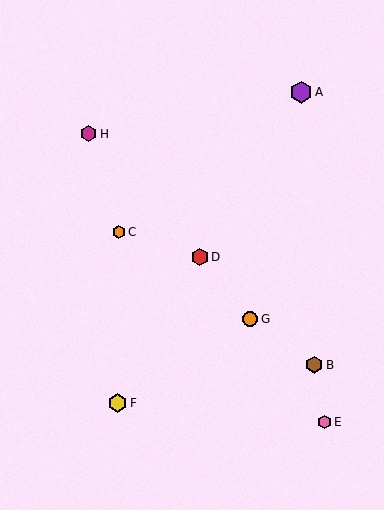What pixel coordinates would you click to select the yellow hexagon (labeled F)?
Click at (117, 403) to select the yellow hexagon F.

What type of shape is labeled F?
Shape F is a yellow hexagon.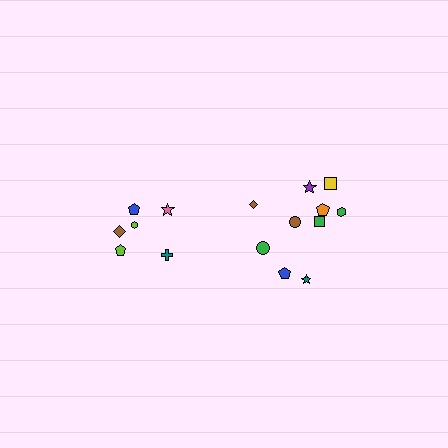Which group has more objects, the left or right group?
The right group.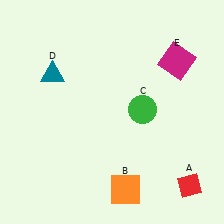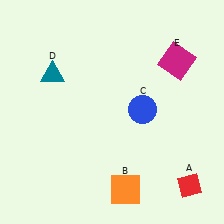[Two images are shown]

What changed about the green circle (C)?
In Image 1, C is green. In Image 2, it changed to blue.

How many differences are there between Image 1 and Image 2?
There is 1 difference between the two images.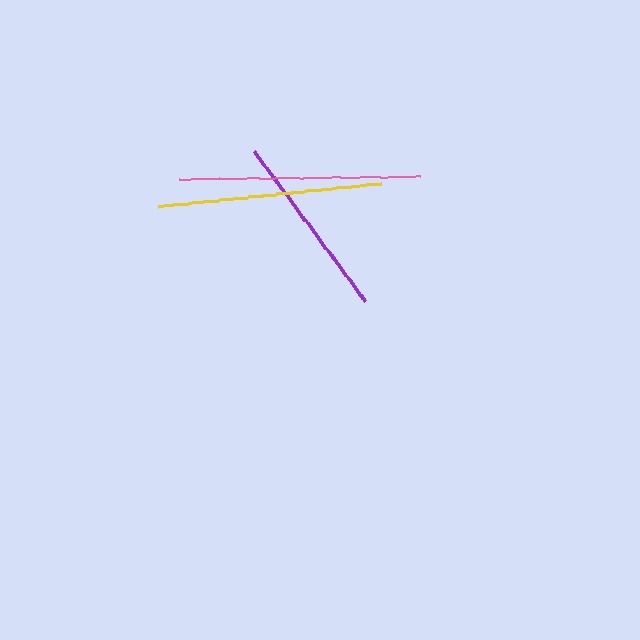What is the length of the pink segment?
The pink segment is approximately 241 pixels long.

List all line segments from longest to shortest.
From longest to shortest: pink, yellow, purple.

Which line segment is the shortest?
The purple line is the shortest at approximately 188 pixels.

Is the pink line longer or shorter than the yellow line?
The pink line is longer than the yellow line.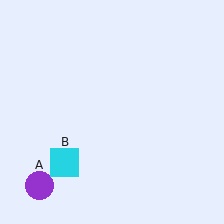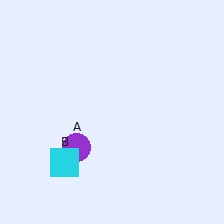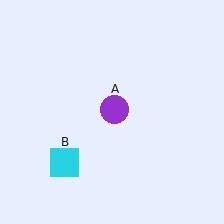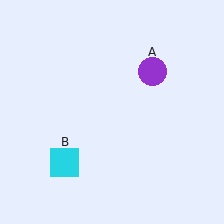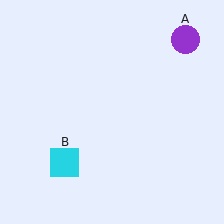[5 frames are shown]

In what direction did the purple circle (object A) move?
The purple circle (object A) moved up and to the right.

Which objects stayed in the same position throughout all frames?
Cyan square (object B) remained stationary.